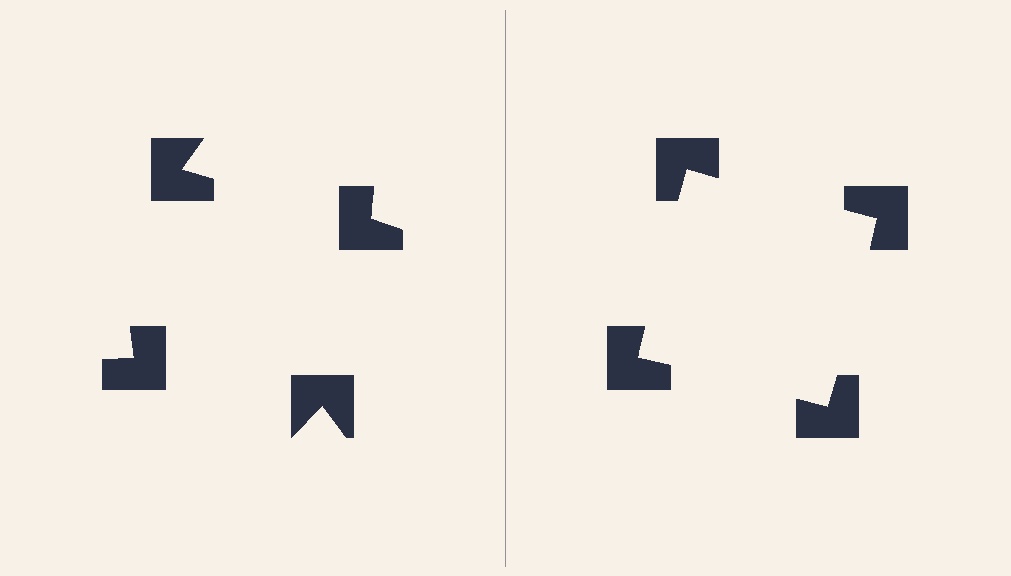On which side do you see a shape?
An illusory square appears on the right side. On the left side the wedge cuts are rotated, so no coherent shape forms.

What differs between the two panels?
The notched squares are positioned identically on both sides; only the wedge orientations differ. On the right they align to a square; on the left they are misaligned.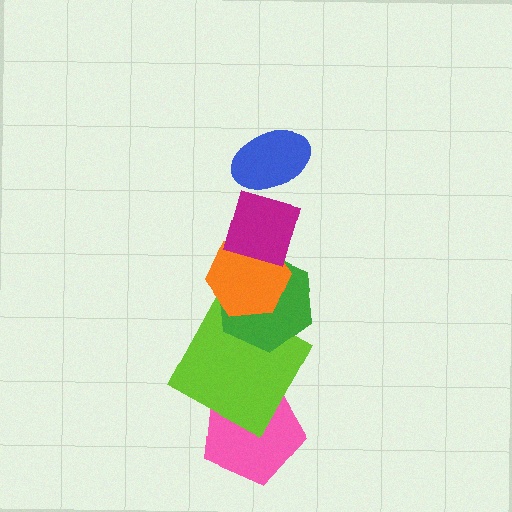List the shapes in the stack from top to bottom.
From top to bottom: the blue ellipse, the magenta diamond, the orange hexagon, the green hexagon, the lime square, the pink pentagon.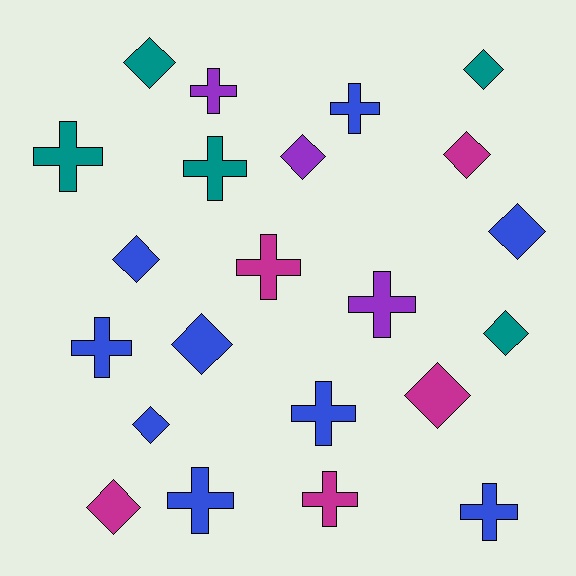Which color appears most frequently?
Blue, with 9 objects.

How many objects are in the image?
There are 22 objects.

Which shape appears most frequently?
Cross, with 11 objects.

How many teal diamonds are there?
There are 3 teal diamonds.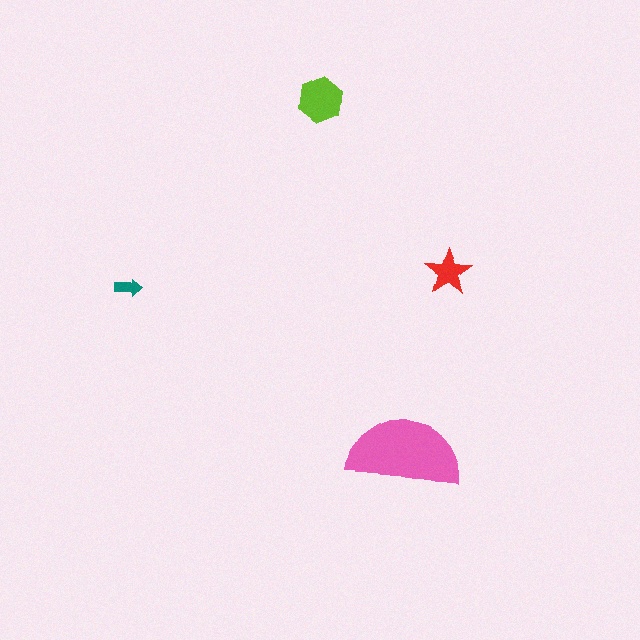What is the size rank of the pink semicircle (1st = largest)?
1st.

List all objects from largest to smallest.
The pink semicircle, the lime hexagon, the red star, the teal arrow.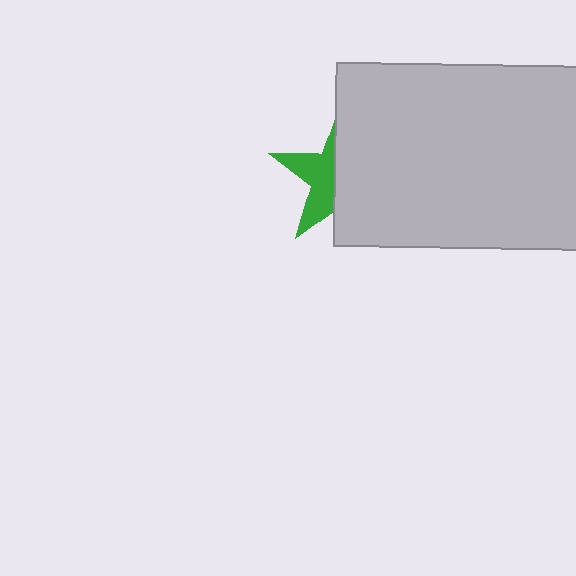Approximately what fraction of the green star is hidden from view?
Roughly 60% of the green star is hidden behind the light gray rectangle.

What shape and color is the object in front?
The object in front is a light gray rectangle.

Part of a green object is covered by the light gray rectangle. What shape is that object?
It is a star.